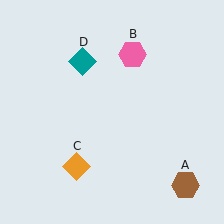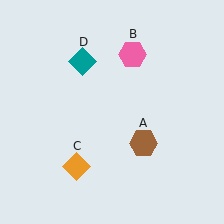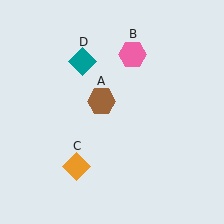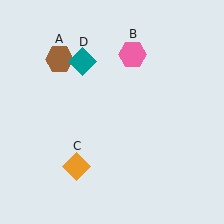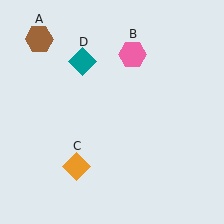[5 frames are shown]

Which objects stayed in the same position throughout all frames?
Pink hexagon (object B) and orange diamond (object C) and teal diamond (object D) remained stationary.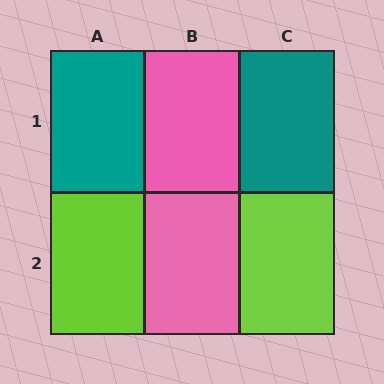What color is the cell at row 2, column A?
Lime.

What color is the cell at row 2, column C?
Lime.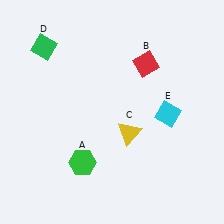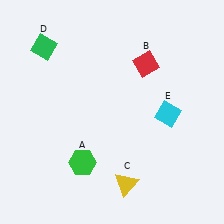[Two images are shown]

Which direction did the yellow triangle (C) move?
The yellow triangle (C) moved down.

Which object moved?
The yellow triangle (C) moved down.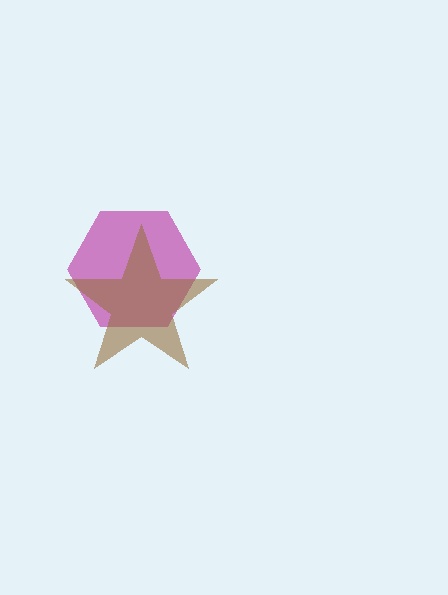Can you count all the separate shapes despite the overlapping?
Yes, there are 2 separate shapes.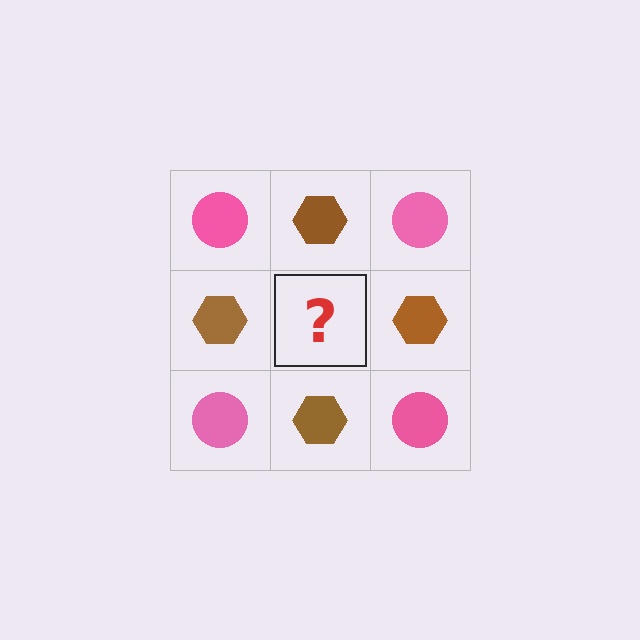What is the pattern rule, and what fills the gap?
The rule is that it alternates pink circle and brown hexagon in a checkerboard pattern. The gap should be filled with a pink circle.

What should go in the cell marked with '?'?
The missing cell should contain a pink circle.